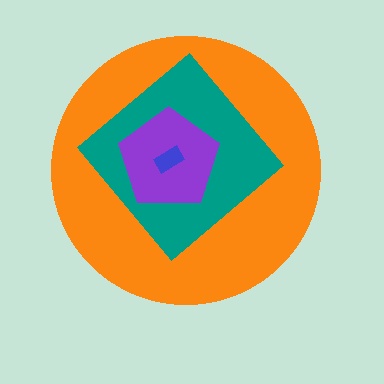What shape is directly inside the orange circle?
The teal diamond.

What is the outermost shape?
The orange circle.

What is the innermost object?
The blue rectangle.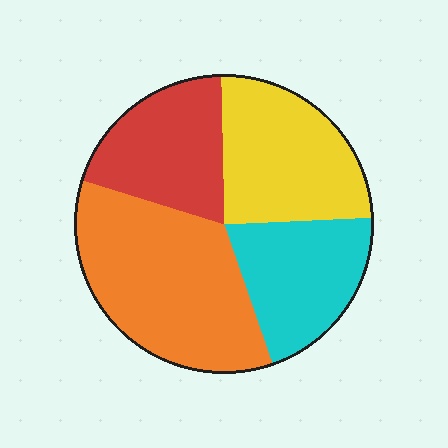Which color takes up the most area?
Orange, at roughly 35%.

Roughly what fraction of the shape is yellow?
Yellow covers 25% of the shape.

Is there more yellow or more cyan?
Yellow.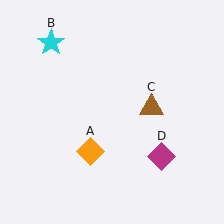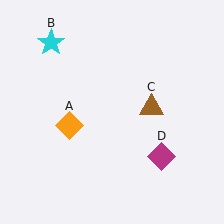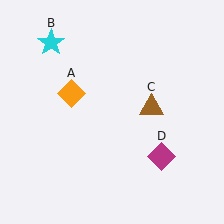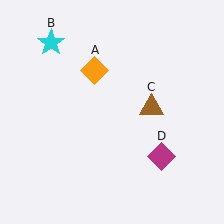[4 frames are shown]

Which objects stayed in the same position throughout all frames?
Cyan star (object B) and brown triangle (object C) and magenta diamond (object D) remained stationary.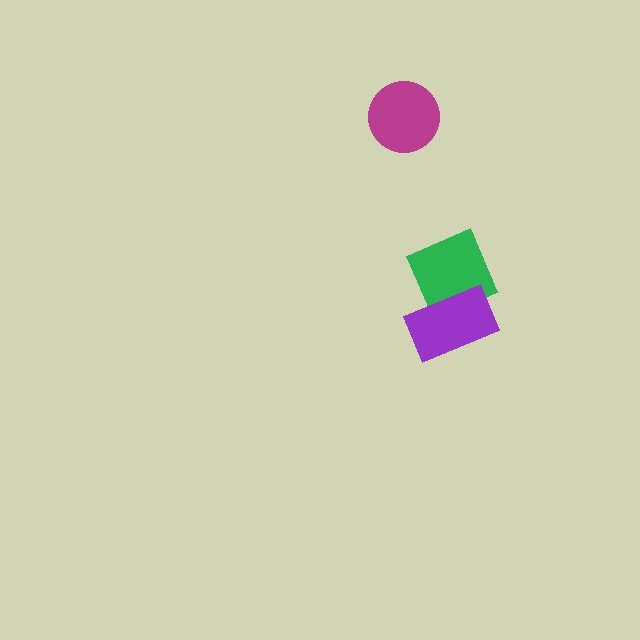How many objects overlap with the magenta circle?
0 objects overlap with the magenta circle.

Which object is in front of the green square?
The purple rectangle is in front of the green square.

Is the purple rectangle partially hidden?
No, no other shape covers it.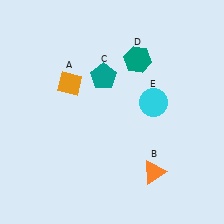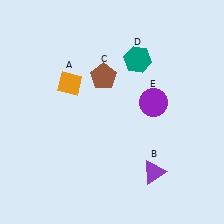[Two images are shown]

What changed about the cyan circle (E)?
In Image 1, E is cyan. In Image 2, it changed to purple.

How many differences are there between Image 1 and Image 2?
There are 3 differences between the two images.